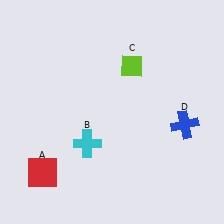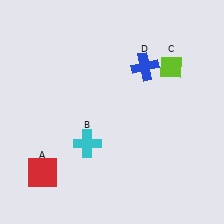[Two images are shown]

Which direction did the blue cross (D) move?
The blue cross (D) moved up.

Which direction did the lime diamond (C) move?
The lime diamond (C) moved right.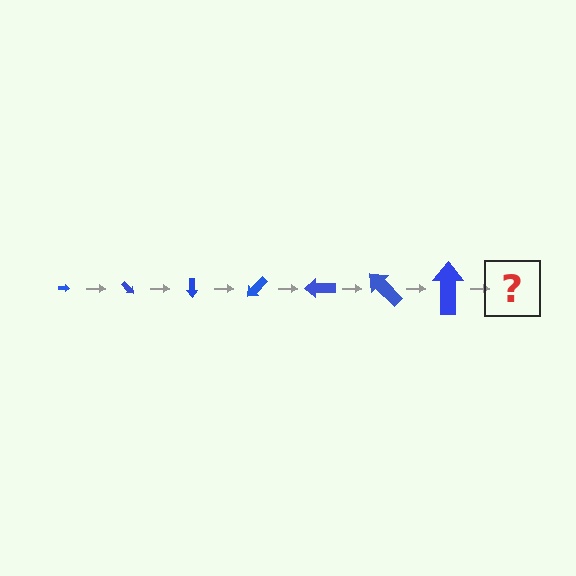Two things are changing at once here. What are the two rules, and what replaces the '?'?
The two rules are that the arrow grows larger each step and it rotates 45 degrees each step. The '?' should be an arrow, larger than the previous one and rotated 315 degrees from the start.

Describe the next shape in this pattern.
It should be an arrow, larger than the previous one and rotated 315 degrees from the start.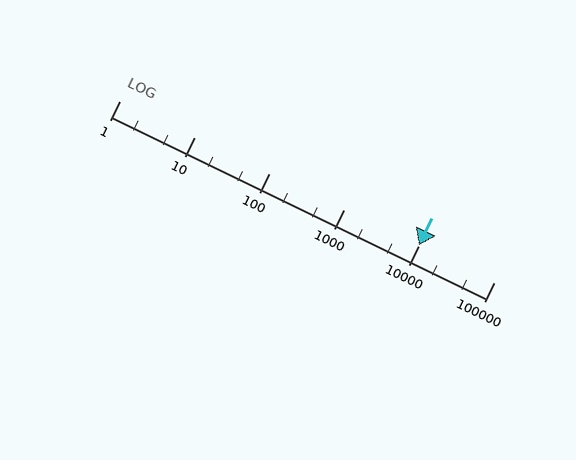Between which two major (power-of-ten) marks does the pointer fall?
The pointer is between 1000 and 10000.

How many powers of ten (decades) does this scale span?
The scale spans 5 decades, from 1 to 100000.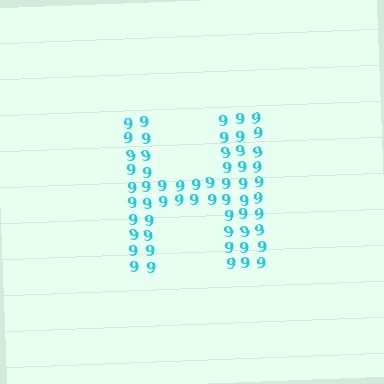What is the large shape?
The large shape is the letter H.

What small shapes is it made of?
It is made of small digit 9's.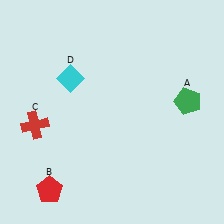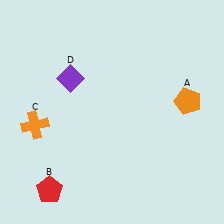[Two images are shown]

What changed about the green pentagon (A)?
In Image 1, A is green. In Image 2, it changed to orange.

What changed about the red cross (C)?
In Image 1, C is red. In Image 2, it changed to orange.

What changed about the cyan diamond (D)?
In Image 1, D is cyan. In Image 2, it changed to purple.